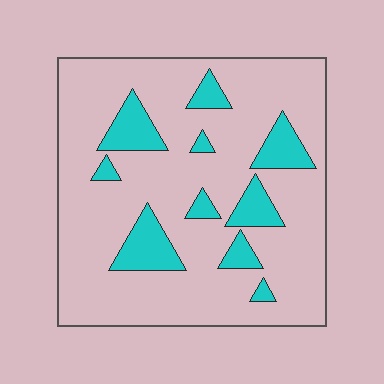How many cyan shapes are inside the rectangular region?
10.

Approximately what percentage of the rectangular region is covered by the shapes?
Approximately 15%.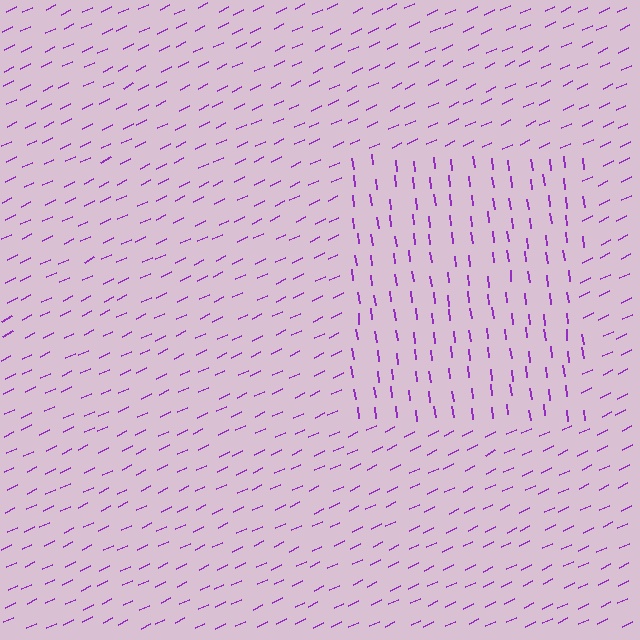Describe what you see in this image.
The image is filled with small purple line segments. A rectangle region in the image has lines oriented differently from the surrounding lines, creating a visible texture boundary.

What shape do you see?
I see a rectangle.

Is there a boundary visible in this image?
Yes, there is a texture boundary formed by a change in line orientation.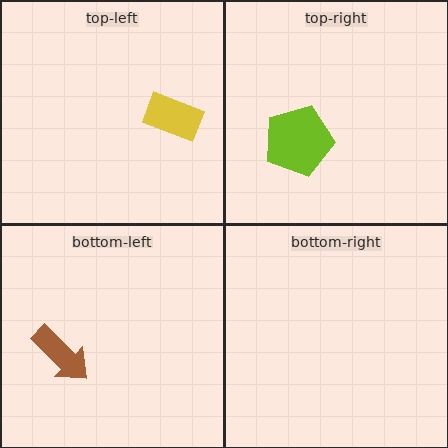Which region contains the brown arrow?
The bottom-left region.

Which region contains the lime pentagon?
The top-right region.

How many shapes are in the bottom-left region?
1.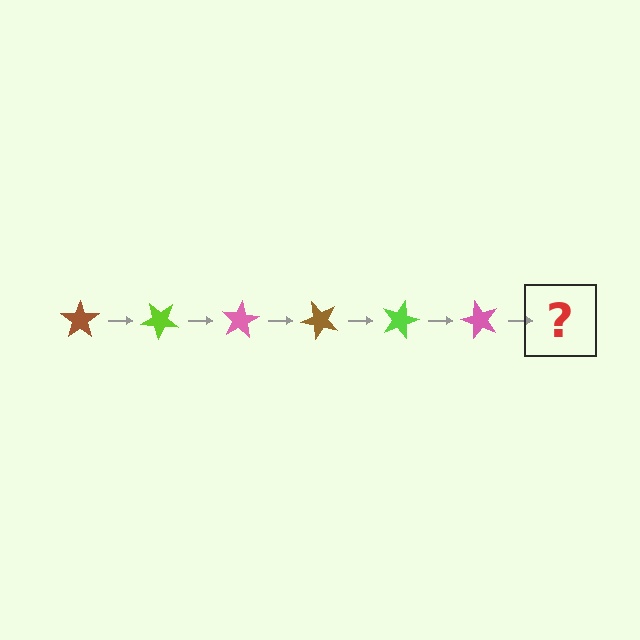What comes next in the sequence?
The next element should be a brown star, rotated 240 degrees from the start.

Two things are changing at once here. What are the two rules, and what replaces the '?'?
The two rules are that it rotates 40 degrees each step and the color cycles through brown, lime, and pink. The '?' should be a brown star, rotated 240 degrees from the start.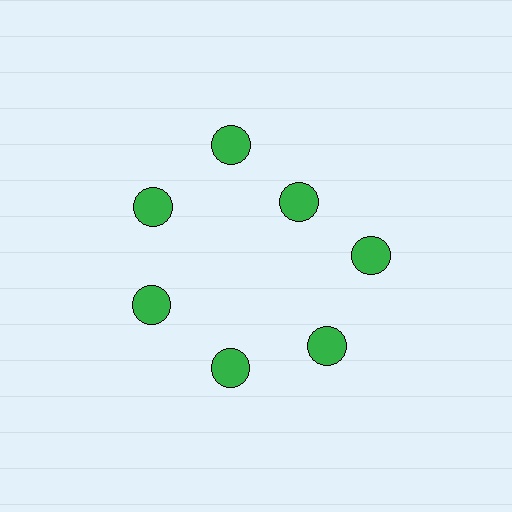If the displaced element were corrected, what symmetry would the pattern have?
It would have 7-fold rotational symmetry — the pattern would map onto itself every 51 degrees.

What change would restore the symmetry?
The symmetry would be restored by moving it outward, back onto the ring so that all 7 circles sit at equal angles and equal distance from the center.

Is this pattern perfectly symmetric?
No. The 7 green circles are arranged in a ring, but one element near the 1 o'clock position is pulled inward toward the center, breaking the 7-fold rotational symmetry.